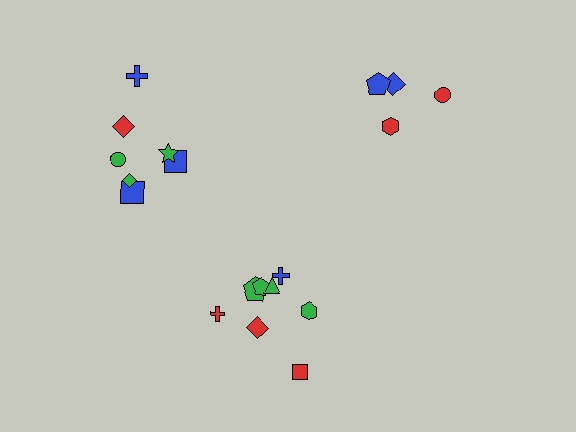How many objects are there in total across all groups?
There are 19 objects.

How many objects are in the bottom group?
There are 8 objects.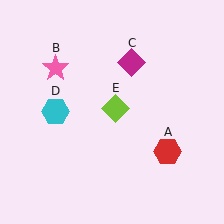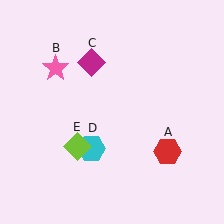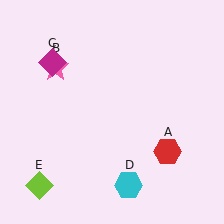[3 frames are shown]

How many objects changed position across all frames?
3 objects changed position: magenta diamond (object C), cyan hexagon (object D), lime diamond (object E).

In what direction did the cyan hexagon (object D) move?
The cyan hexagon (object D) moved down and to the right.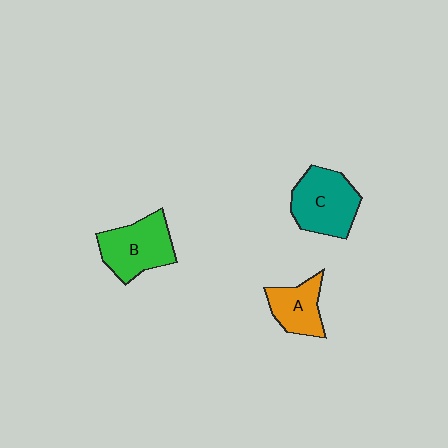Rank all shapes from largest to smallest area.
From largest to smallest: C (teal), B (green), A (orange).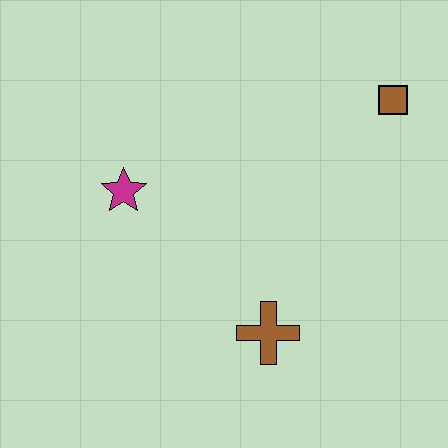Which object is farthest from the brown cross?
The brown square is farthest from the brown cross.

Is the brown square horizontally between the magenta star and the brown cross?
No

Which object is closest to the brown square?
The brown cross is closest to the brown square.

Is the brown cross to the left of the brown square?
Yes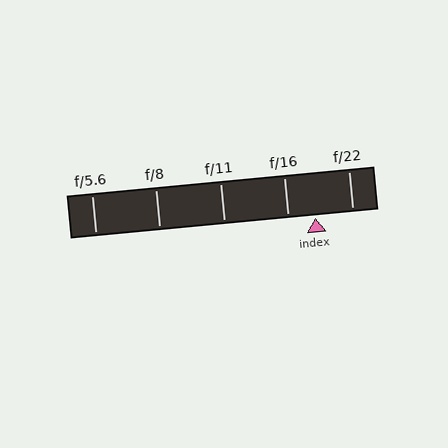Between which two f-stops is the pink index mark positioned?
The index mark is between f/16 and f/22.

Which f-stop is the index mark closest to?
The index mark is closest to f/16.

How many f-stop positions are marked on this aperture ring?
There are 5 f-stop positions marked.